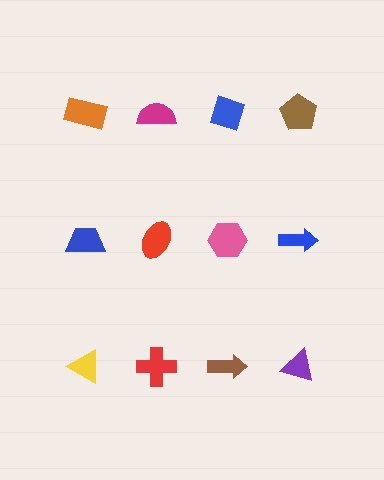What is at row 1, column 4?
A brown pentagon.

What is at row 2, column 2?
A red ellipse.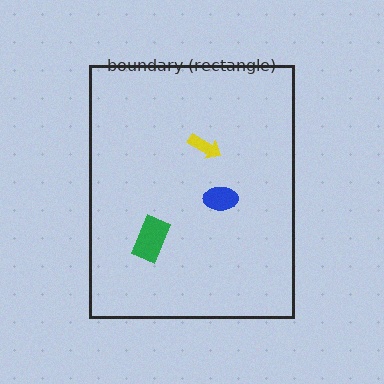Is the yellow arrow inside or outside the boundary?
Inside.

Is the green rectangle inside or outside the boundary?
Inside.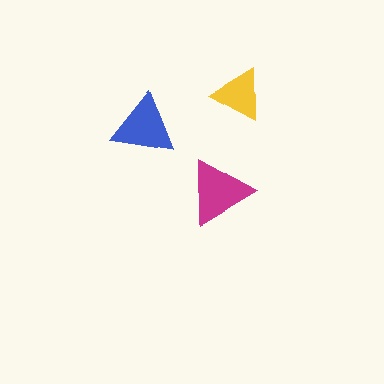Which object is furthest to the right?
The yellow triangle is rightmost.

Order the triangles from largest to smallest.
the magenta one, the blue one, the yellow one.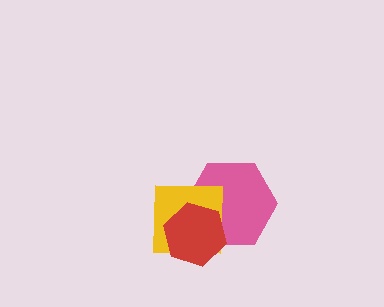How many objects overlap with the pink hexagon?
2 objects overlap with the pink hexagon.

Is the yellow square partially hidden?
Yes, it is partially covered by another shape.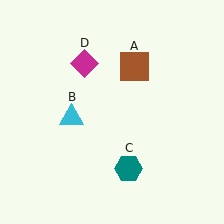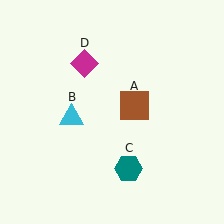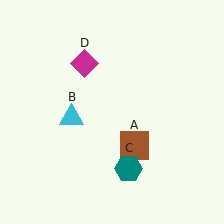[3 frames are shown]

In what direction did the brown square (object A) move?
The brown square (object A) moved down.